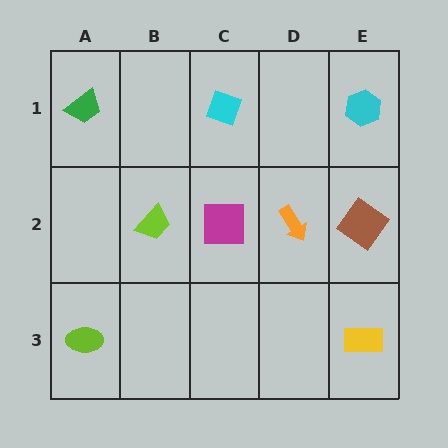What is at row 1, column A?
A green trapezoid.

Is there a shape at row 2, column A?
No, that cell is empty.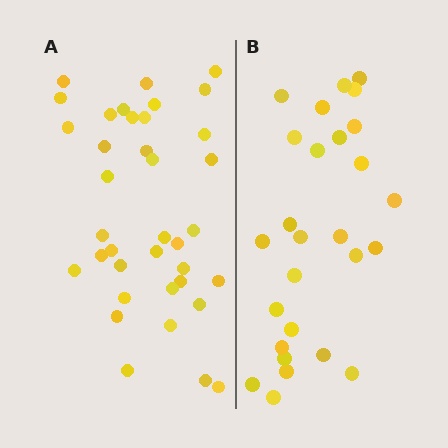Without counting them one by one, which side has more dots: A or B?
Region A (the left region) has more dots.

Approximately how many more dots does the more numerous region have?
Region A has roughly 10 or so more dots than region B.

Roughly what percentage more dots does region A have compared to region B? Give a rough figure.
About 35% more.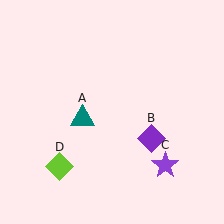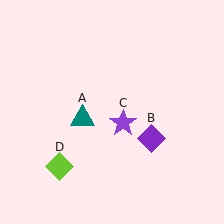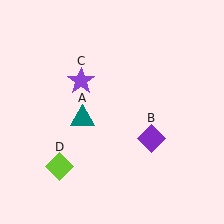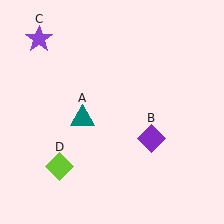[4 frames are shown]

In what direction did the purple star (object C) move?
The purple star (object C) moved up and to the left.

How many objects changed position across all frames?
1 object changed position: purple star (object C).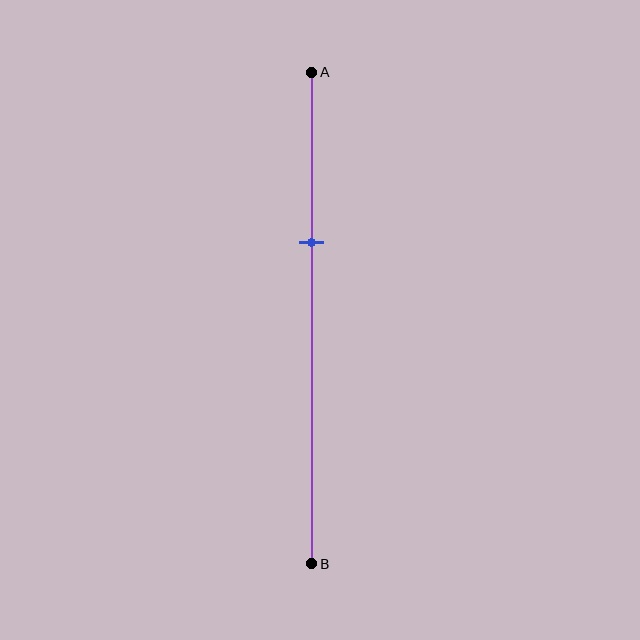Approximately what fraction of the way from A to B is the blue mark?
The blue mark is approximately 35% of the way from A to B.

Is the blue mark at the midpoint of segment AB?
No, the mark is at about 35% from A, not at the 50% midpoint.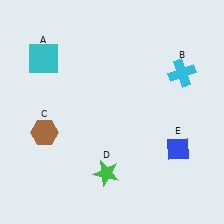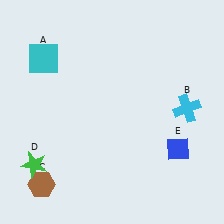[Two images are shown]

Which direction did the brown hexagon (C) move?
The brown hexagon (C) moved down.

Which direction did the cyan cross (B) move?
The cyan cross (B) moved down.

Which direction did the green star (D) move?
The green star (D) moved left.